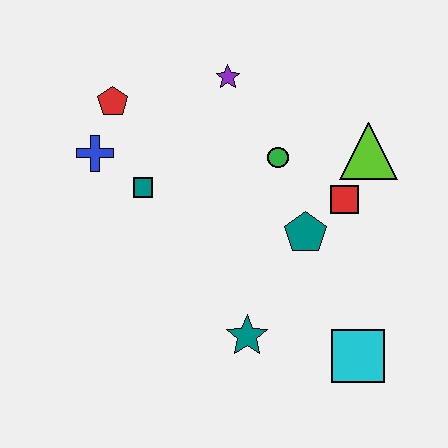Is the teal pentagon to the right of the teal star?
Yes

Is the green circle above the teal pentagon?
Yes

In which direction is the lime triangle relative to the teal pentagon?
The lime triangle is above the teal pentagon.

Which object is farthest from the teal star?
The red pentagon is farthest from the teal star.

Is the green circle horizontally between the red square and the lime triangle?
No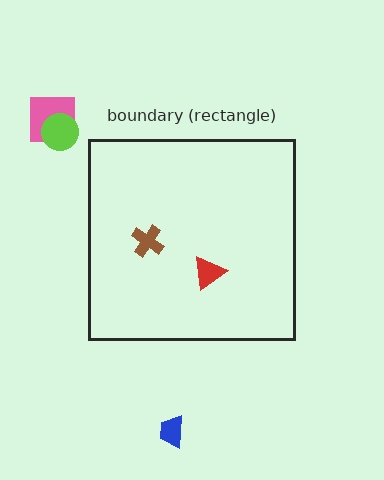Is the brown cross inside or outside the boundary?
Inside.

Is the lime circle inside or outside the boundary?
Outside.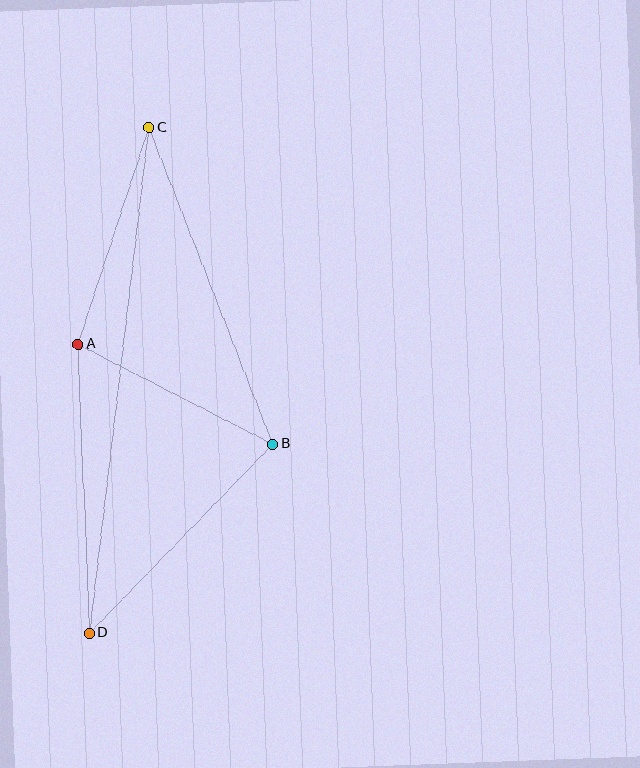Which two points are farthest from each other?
Points C and D are farthest from each other.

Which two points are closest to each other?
Points A and B are closest to each other.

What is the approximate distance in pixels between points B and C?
The distance between B and C is approximately 340 pixels.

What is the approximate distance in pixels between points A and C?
The distance between A and C is approximately 228 pixels.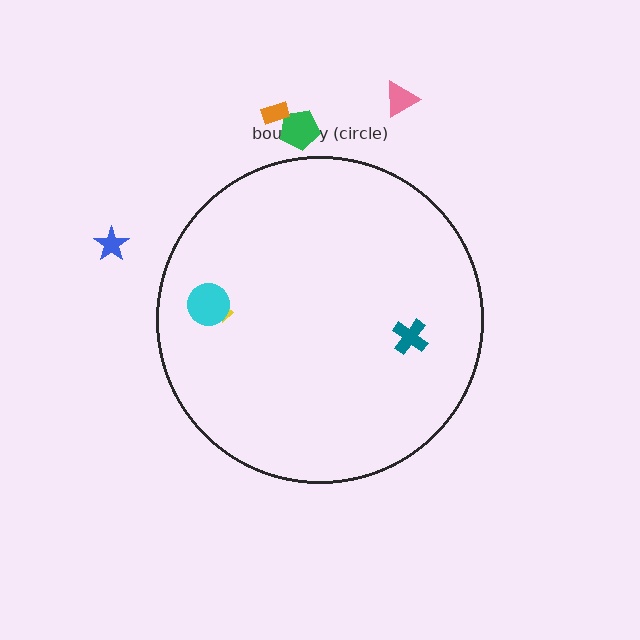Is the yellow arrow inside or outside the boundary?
Inside.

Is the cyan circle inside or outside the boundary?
Inside.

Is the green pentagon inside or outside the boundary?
Outside.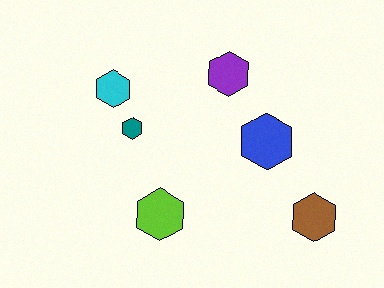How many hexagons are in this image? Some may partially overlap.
There are 6 hexagons.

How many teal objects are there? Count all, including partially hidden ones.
There is 1 teal object.